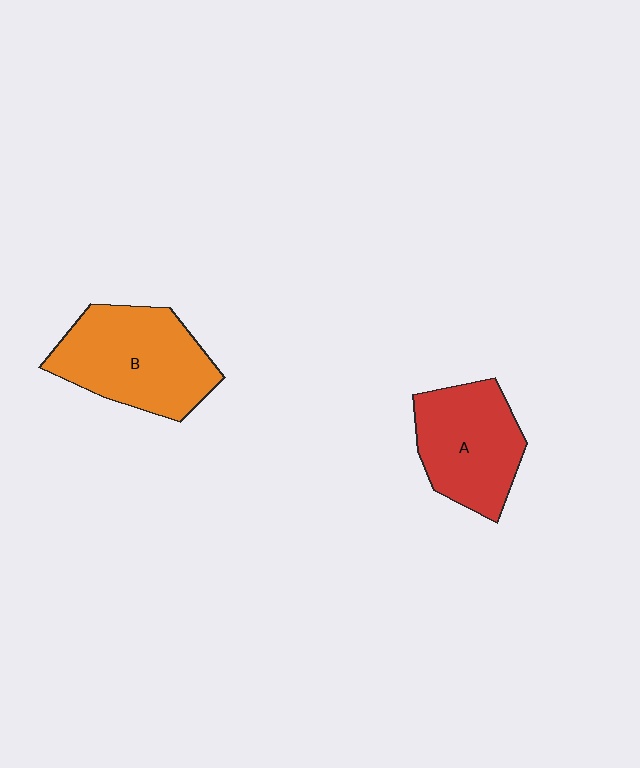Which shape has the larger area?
Shape B (orange).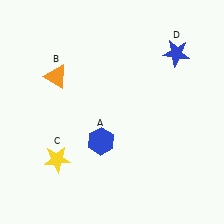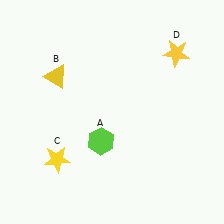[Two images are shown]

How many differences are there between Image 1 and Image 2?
There are 3 differences between the two images.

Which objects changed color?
A changed from blue to lime. B changed from orange to yellow. D changed from blue to yellow.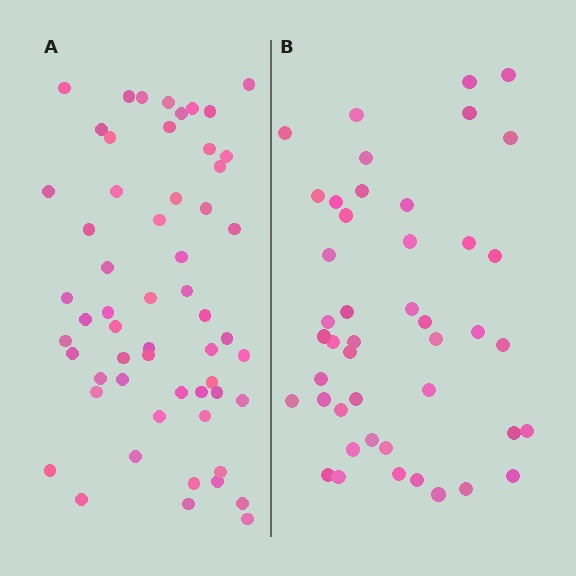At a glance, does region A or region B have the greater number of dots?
Region A (the left region) has more dots.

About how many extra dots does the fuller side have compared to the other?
Region A has roughly 12 or so more dots than region B.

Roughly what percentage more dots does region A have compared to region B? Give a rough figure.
About 25% more.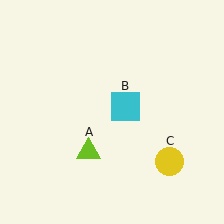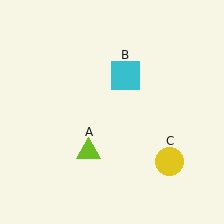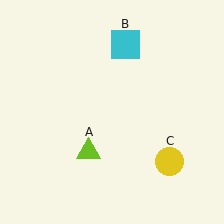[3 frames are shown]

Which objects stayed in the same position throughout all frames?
Lime triangle (object A) and yellow circle (object C) remained stationary.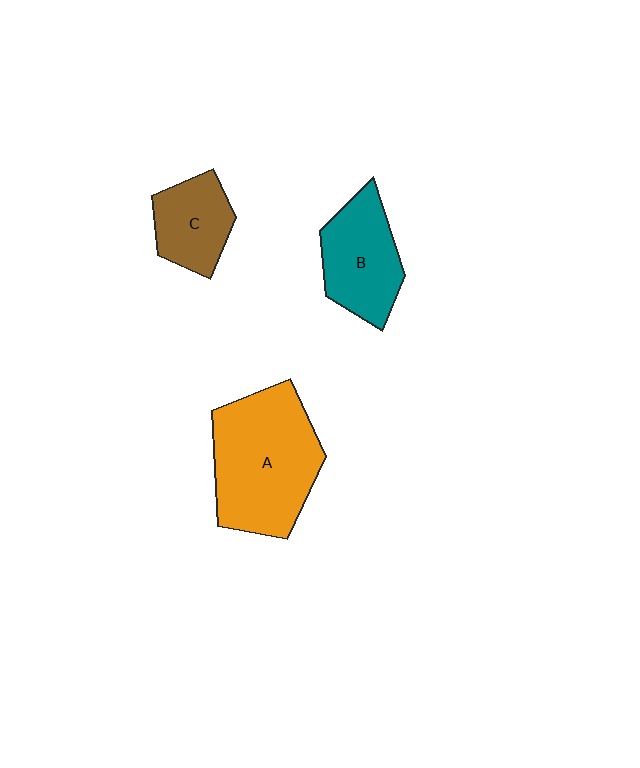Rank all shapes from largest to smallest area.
From largest to smallest: A (orange), B (teal), C (brown).